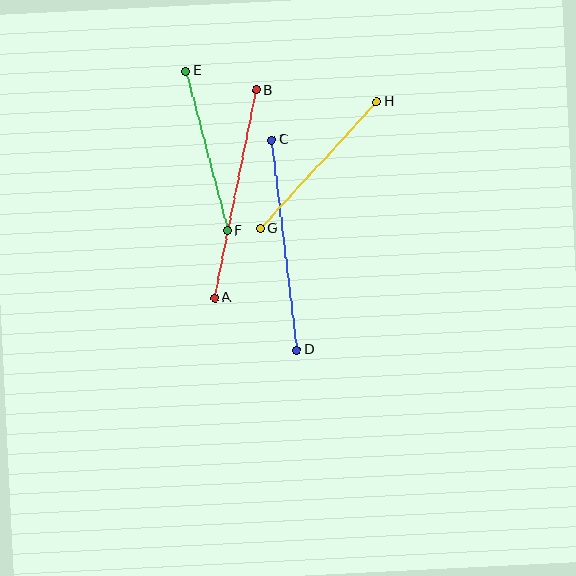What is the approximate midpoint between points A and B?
The midpoint is at approximately (236, 194) pixels.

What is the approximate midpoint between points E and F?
The midpoint is at approximately (207, 151) pixels.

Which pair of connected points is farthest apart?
Points A and B are farthest apart.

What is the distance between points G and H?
The distance is approximately 172 pixels.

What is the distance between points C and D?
The distance is approximately 211 pixels.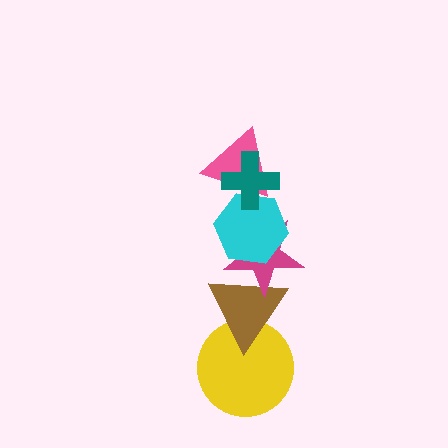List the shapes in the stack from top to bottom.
From top to bottom: the teal cross, the pink triangle, the cyan hexagon, the magenta star, the brown triangle, the yellow circle.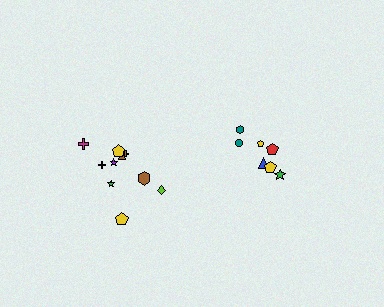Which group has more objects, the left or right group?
The left group.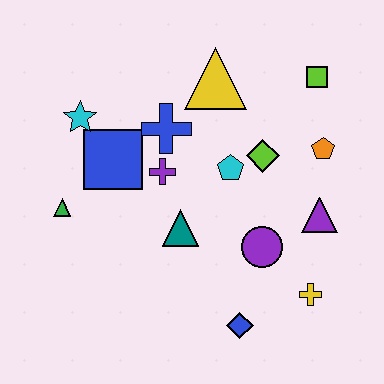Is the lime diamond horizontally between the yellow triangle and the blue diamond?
No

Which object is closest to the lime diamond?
The cyan pentagon is closest to the lime diamond.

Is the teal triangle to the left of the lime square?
Yes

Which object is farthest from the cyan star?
The yellow cross is farthest from the cyan star.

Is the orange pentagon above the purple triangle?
Yes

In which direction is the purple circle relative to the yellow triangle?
The purple circle is below the yellow triangle.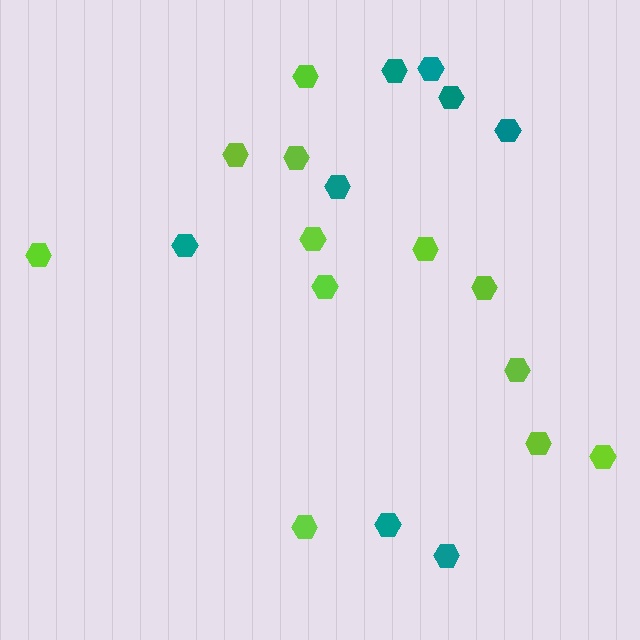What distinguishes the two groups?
There are 2 groups: one group of teal hexagons (8) and one group of lime hexagons (12).